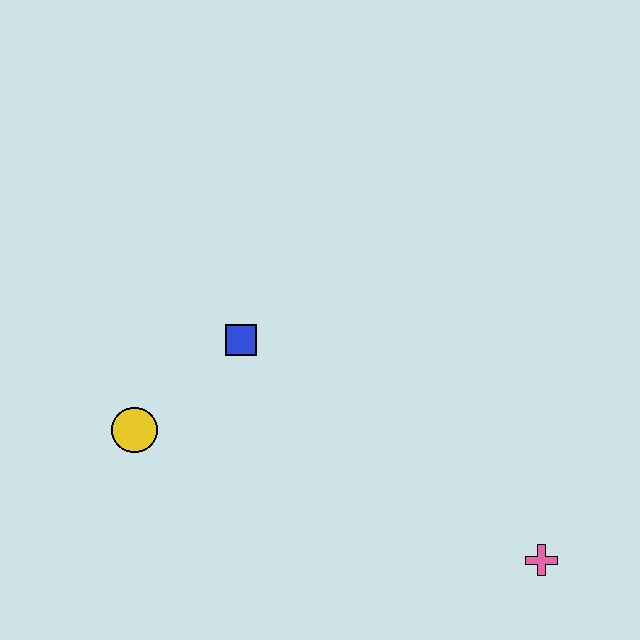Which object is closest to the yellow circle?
The blue square is closest to the yellow circle.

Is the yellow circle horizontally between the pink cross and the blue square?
No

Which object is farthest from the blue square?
The pink cross is farthest from the blue square.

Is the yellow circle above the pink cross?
Yes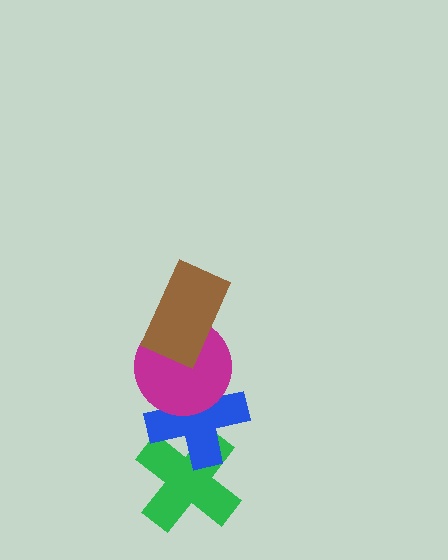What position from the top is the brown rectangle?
The brown rectangle is 1st from the top.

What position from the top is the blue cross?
The blue cross is 3rd from the top.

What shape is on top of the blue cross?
The magenta circle is on top of the blue cross.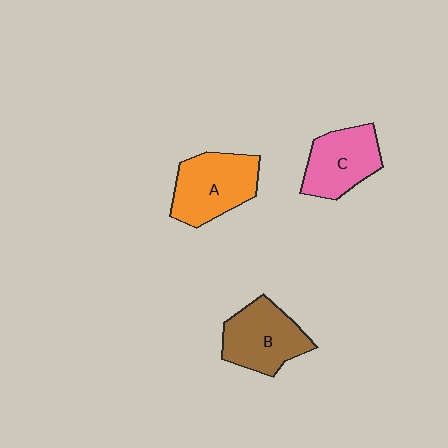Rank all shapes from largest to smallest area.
From largest to smallest: A (orange), B (brown), C (pink).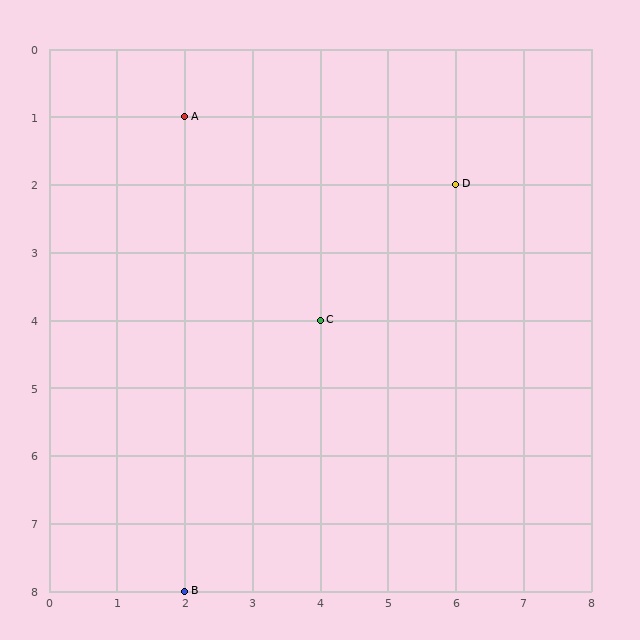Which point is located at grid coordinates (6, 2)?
Point D is at (6, 2).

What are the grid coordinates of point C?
Point C is at grid coordinates (4, 4).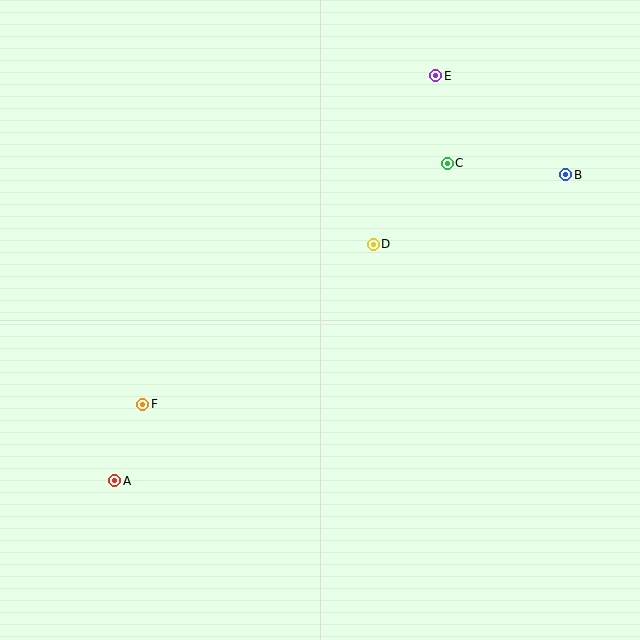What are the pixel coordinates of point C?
Point C is at (447, 163).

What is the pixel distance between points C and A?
The distance between C and A is 460 pixels.